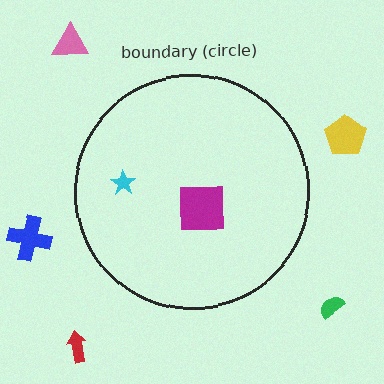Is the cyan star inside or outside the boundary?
Inside.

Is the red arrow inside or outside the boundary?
Outside.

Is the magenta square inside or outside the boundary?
Inside.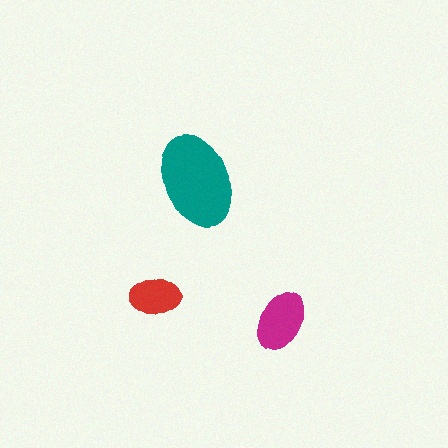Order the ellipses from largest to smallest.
the teal one, the magenta one, the red one.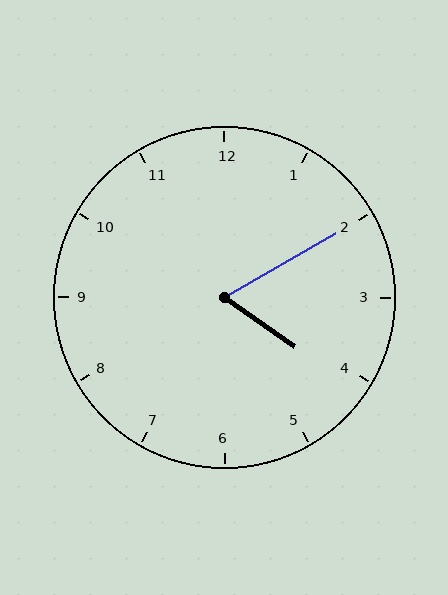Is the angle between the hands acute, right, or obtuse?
It is acute.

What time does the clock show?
4:10.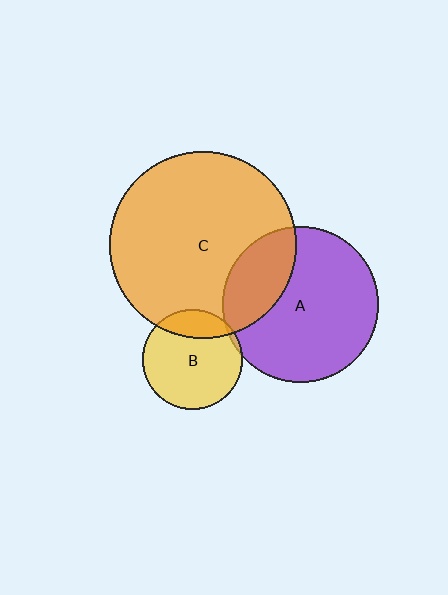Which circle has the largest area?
Circle C (orange).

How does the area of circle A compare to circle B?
Approximately 2.4 times.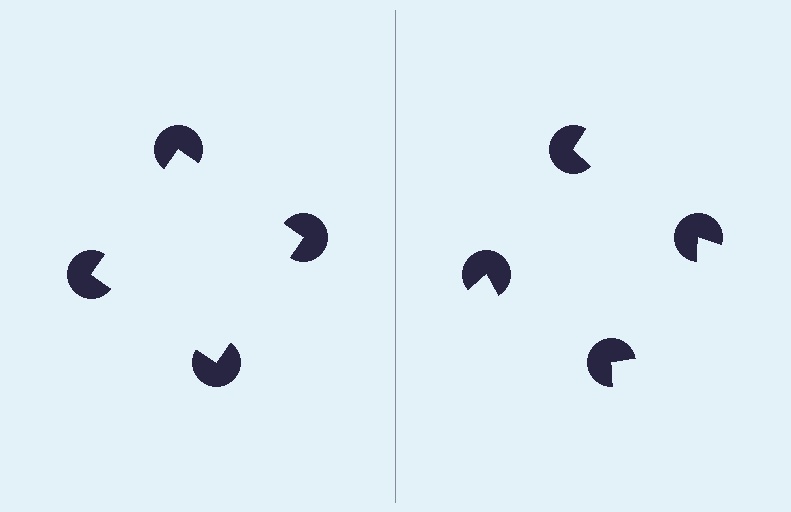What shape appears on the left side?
An illusory square.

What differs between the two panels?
The pac-man discs are positioned identically on both sides; only the wedge orientations differ. On the left they align to a square; on the right they are misaligned.